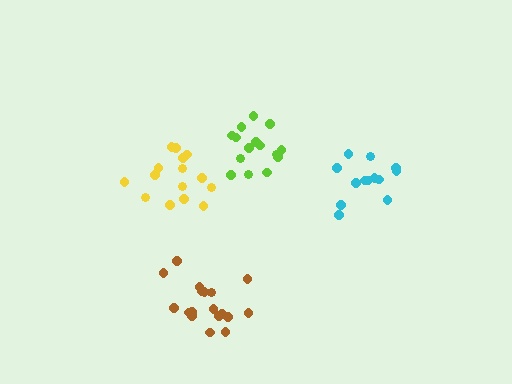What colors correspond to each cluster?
The clusters are colored: lime, yellow, brown, cyan.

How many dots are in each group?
Group 1: 15 dots, Group 2: 15 dots, Group 3: 18 dots, Group 4: 13 dots (61 total).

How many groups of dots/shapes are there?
There are 4 groups.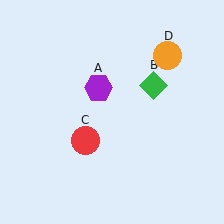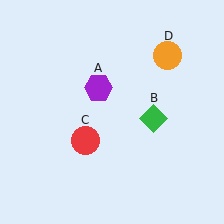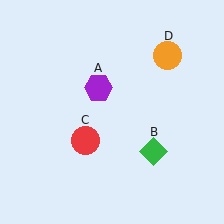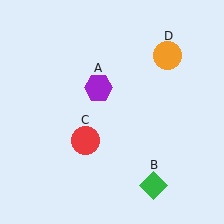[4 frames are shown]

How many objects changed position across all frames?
1 object changed position: green diamond (object B).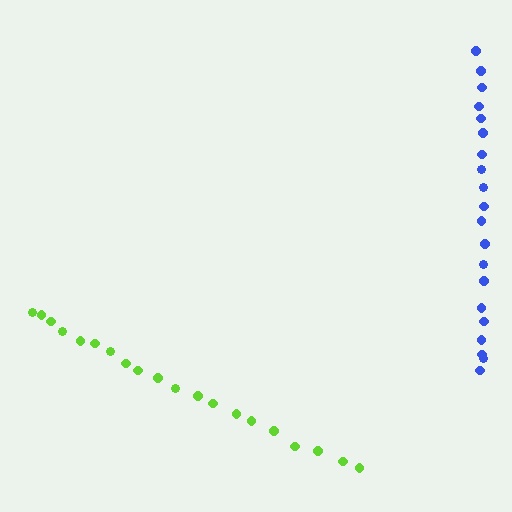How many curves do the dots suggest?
There are 2 distinct paths.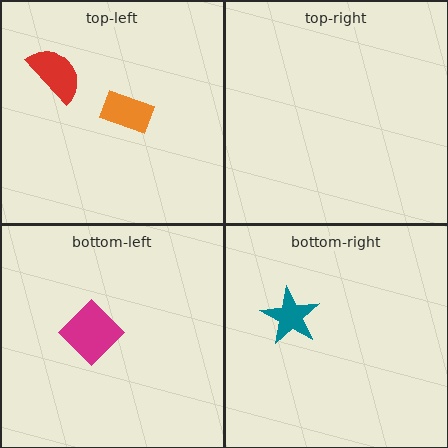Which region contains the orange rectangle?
The top-left region.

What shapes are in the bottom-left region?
The magenta diamond.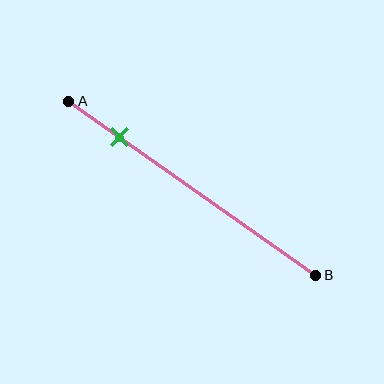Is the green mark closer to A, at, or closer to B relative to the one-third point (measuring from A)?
The green mark is closer to point A than the one-third point of segment AB.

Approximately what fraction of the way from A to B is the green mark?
The green mark is approximately 20% of the way from A to B.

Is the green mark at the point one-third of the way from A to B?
No, the mark is at about 20% from A, not at the 33% one-third point.